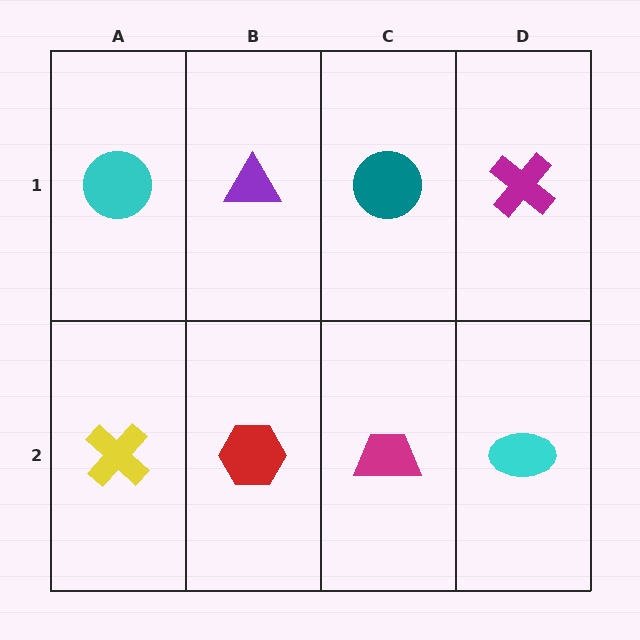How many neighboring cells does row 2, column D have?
2.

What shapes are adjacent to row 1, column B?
A red hexagon (row 2, column B), a cyan circle (row 1, column A), a teal circle (row 1, column C).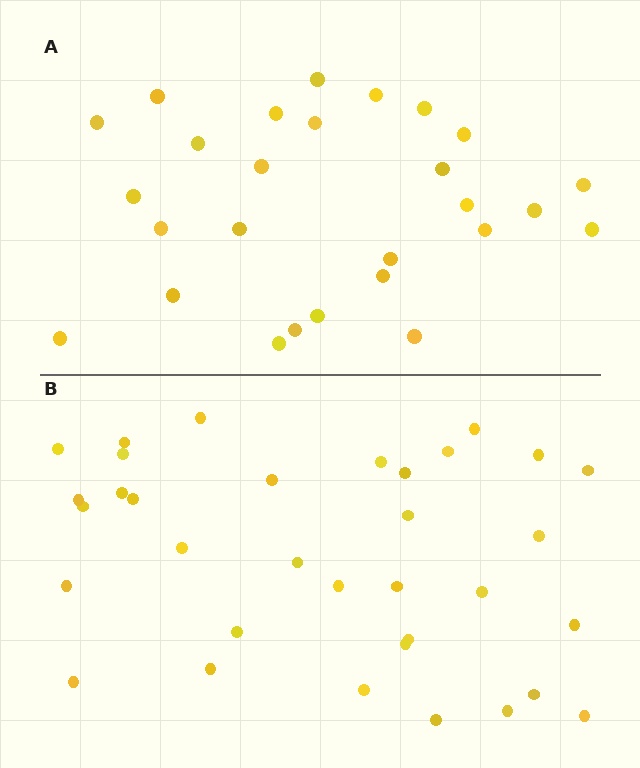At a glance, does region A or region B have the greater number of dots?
Region B (the bottom region) has more dots.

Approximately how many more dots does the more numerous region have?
Region B has roughly 8 or so more dots than region A.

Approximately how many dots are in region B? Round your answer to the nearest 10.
About 30 dots. (The exact count is 34, which rounds to 30.)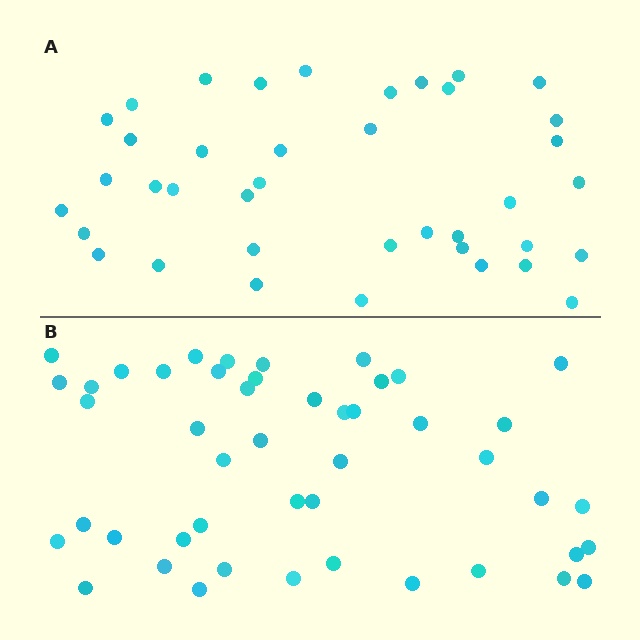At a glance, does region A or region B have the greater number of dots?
Region B (the bottom region) has more dots.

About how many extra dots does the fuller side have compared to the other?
Region B has roughly 8 or so more dots than region A.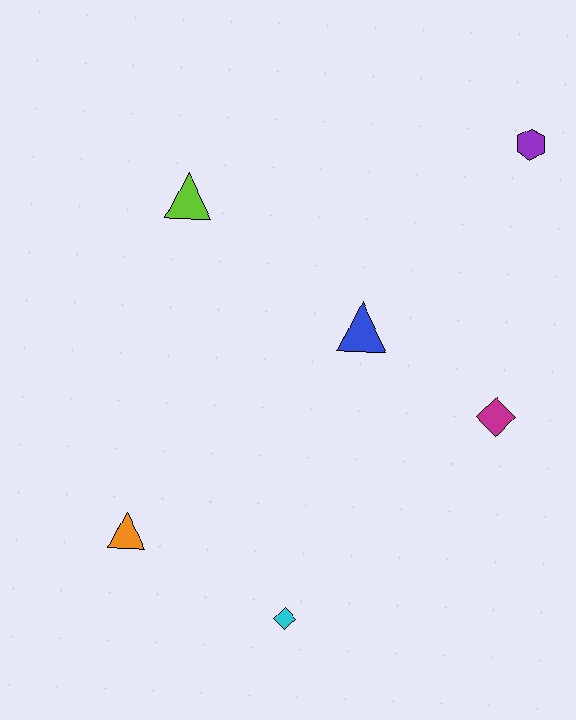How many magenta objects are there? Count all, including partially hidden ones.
There is 1 magenta object.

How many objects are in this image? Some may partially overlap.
There are 6 objects.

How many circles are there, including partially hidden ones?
There are no circles.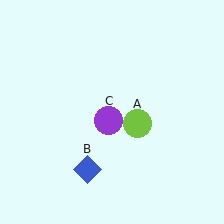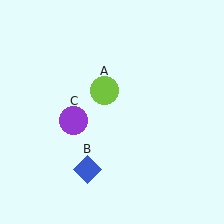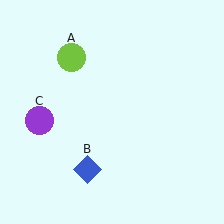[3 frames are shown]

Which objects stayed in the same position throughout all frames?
Blue diamond (object B) remained stationary.